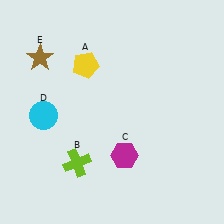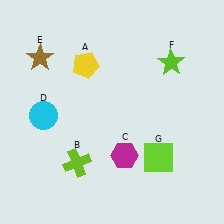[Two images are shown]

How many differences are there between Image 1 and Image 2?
There are 2 differences between the two images.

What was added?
A lime star (F), a lime square (G) were added in Image 2.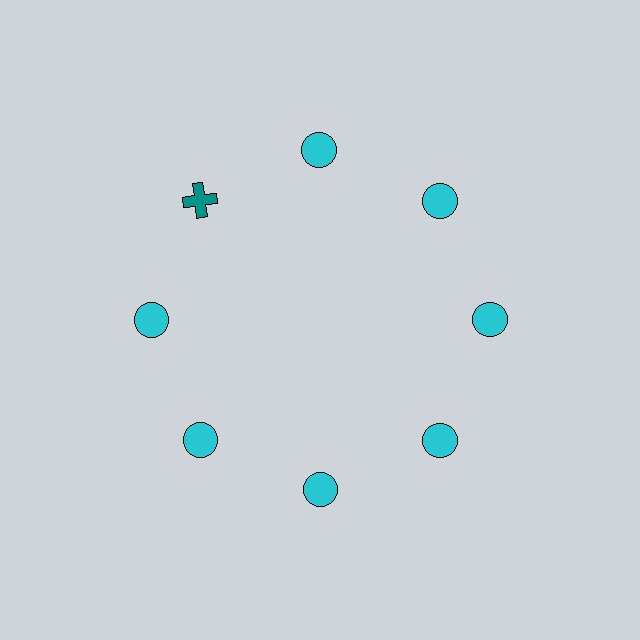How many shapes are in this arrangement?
There are 8 shapes arranged in a ring pattern.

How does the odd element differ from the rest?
It differs in both color (teal instead of cyan) and shape (cross instead of circle).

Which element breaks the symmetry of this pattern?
The teal cross at roughly the 10 o'clock position breaks the symmetry. All other shapes are cyan circles.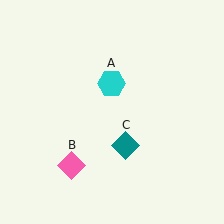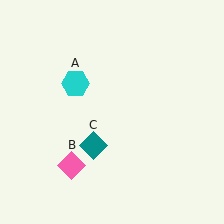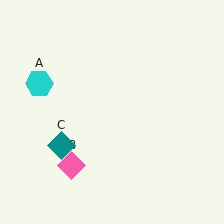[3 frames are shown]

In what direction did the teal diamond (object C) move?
The teal diamond (object C) moved left.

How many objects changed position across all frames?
2 objects changed position: cyan hexagon (object A), teal diamond (object C).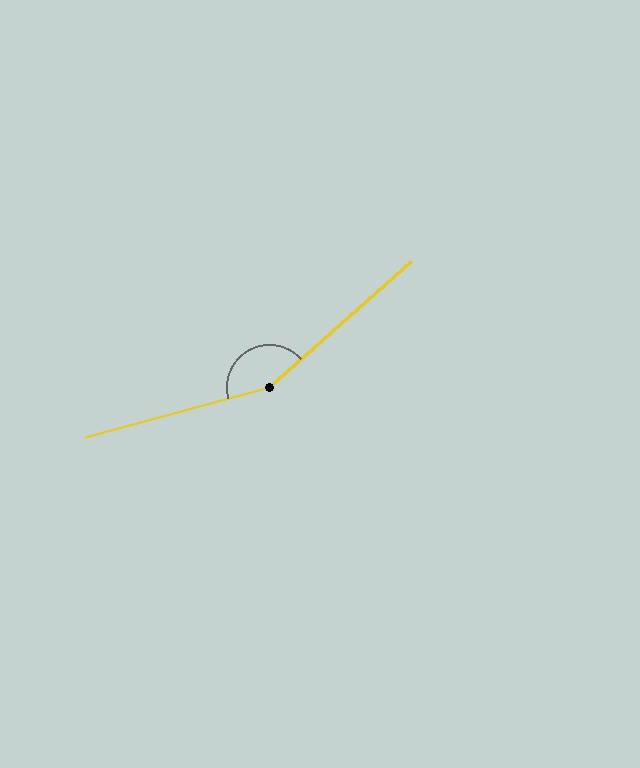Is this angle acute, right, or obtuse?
It is obtuse.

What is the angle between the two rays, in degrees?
Approximately 154 degrees.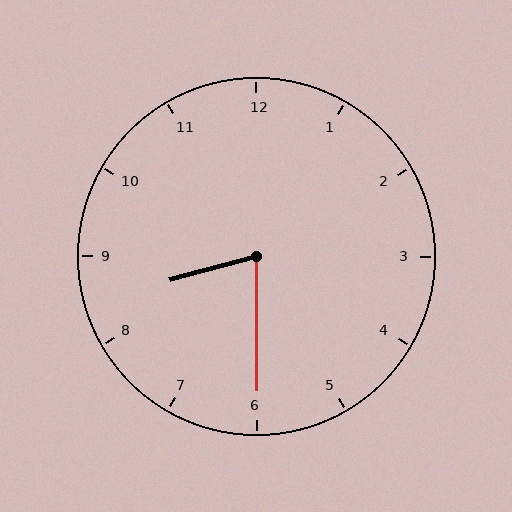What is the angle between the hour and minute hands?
Approximately 75 degrees.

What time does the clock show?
8:30.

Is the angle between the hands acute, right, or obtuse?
It is acute.